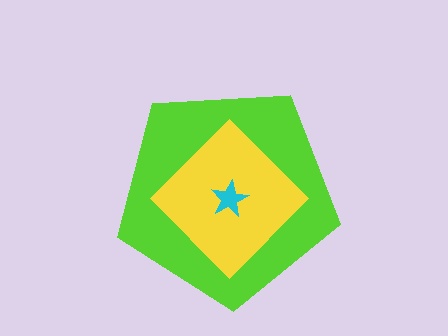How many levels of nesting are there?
3.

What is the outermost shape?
The lime pentagon.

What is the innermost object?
The cyan star.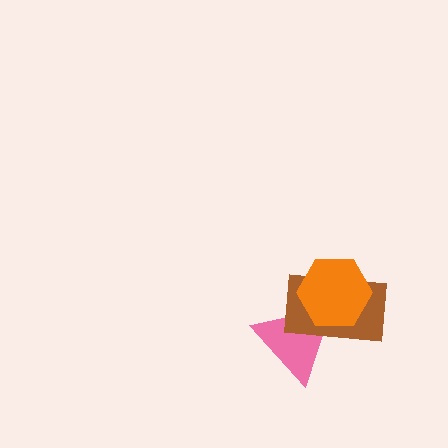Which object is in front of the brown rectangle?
The orange hexagon is in front of the brown rectangle.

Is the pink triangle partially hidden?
Yes, it is partially covered by another shape.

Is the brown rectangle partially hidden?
Yes, it is partially covered by another shape.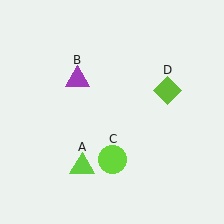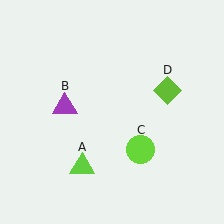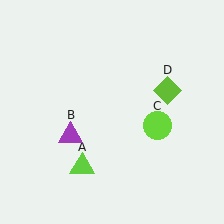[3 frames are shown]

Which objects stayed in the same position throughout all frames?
Lime triangle (object A) and lime diamond (object D) remained stationary.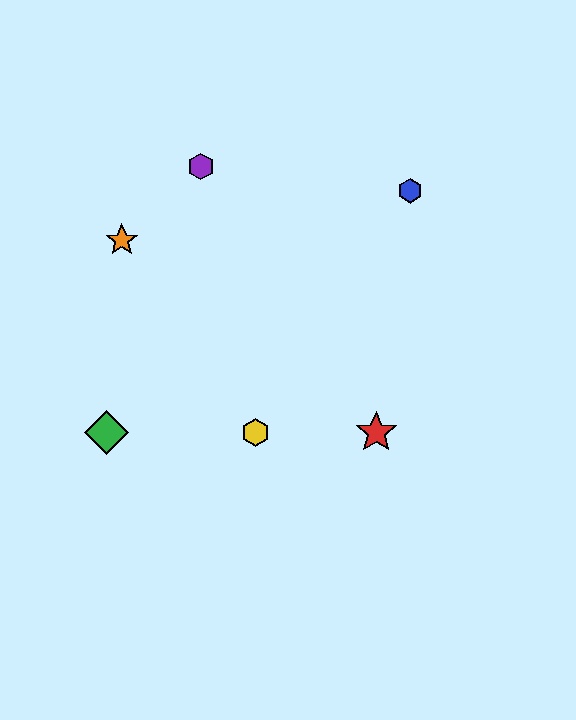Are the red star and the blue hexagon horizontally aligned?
No, the red star is at y≈432 and the blue hexagon is at y≈191.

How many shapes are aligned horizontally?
3 shapes (the red star, the green diamond, the yellow hexagon) are aligned horizontally.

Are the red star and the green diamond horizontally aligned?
Yes, both are at y≈432.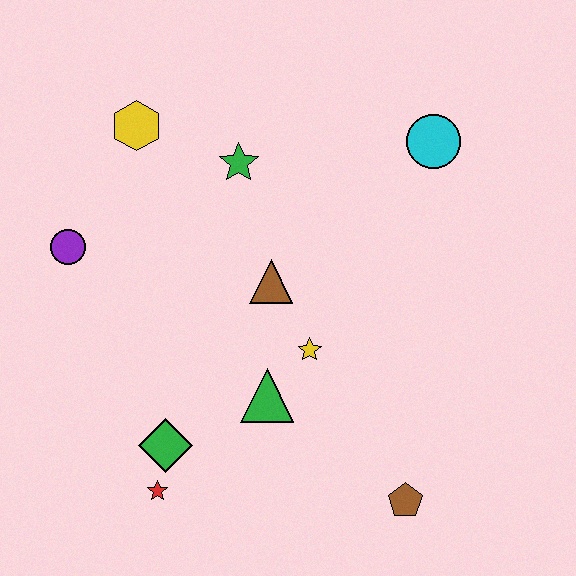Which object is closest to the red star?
The green diamond is closest to the red star.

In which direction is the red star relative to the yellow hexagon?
The red star is below the yellow hexagon.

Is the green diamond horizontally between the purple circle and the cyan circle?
Yes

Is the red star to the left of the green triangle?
Yes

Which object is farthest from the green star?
The brown pentagon is farthest from the green star.